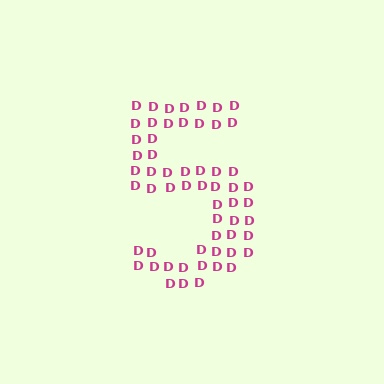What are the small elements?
The small elements are letter D's.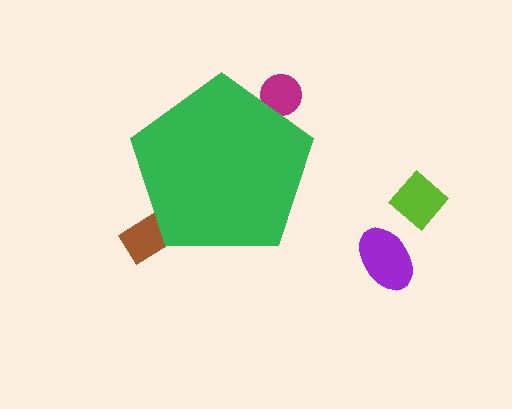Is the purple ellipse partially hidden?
No, the purple ellipse is fully visible.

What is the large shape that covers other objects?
A green pentagon.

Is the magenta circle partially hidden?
Yes, the magenta circle is partially hidden behind the green pentagon.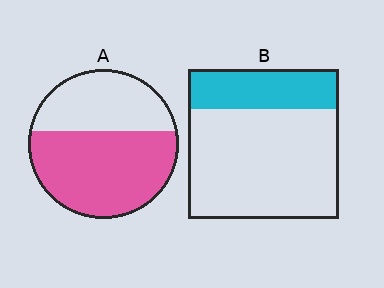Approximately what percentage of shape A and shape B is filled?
A is approximately 60% and B is approximately 25%.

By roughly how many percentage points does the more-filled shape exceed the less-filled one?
By roughly 35 percentage points (A over B).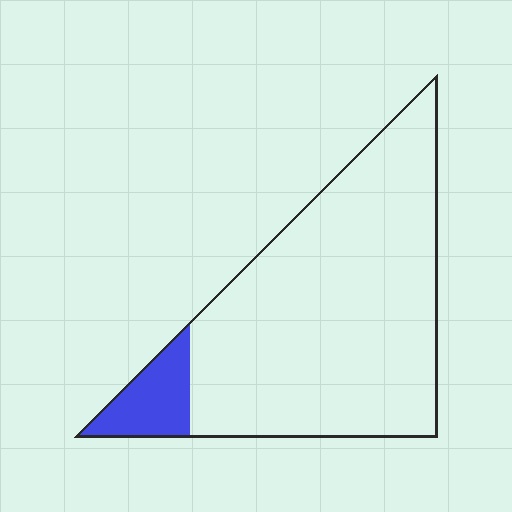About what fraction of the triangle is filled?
About one tenth (1/10).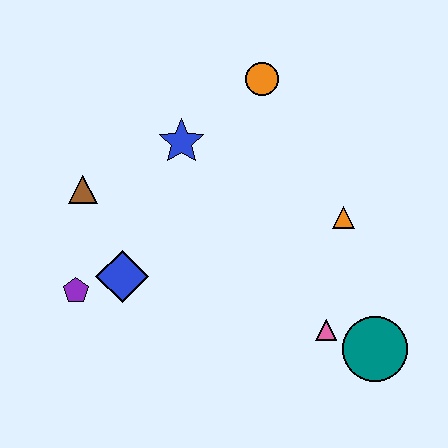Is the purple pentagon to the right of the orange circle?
No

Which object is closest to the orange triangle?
The pink triangle is closest to the orange triangle.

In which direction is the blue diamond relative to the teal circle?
The blue diamond is to the left of the teal circle.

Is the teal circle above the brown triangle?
No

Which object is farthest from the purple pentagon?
The teal circle is farthest from the purple pentagon.